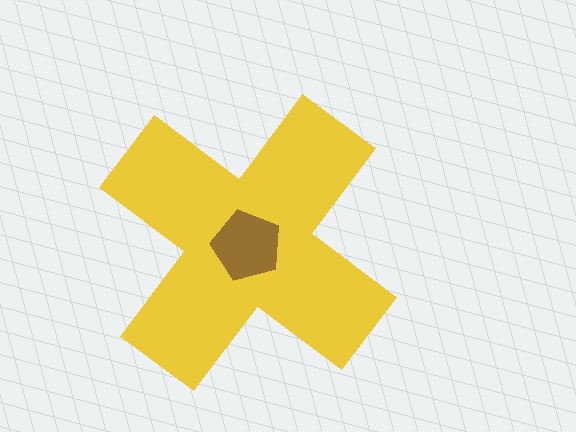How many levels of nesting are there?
2.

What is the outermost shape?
The yellow cross.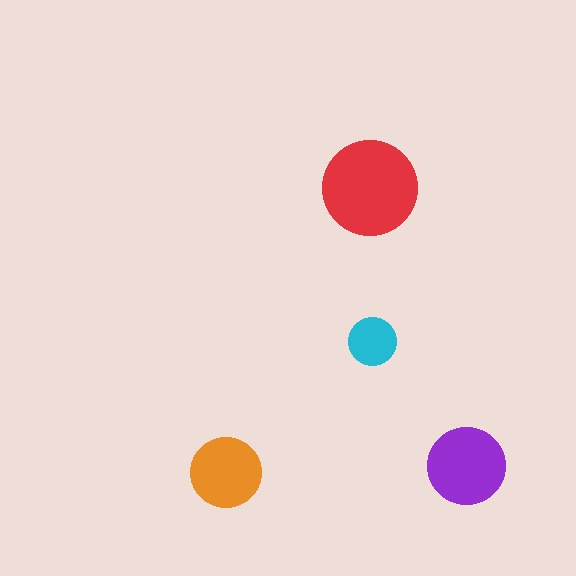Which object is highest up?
The red circle is topmost.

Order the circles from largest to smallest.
the red one, the purple one, the orange one, the cyan one.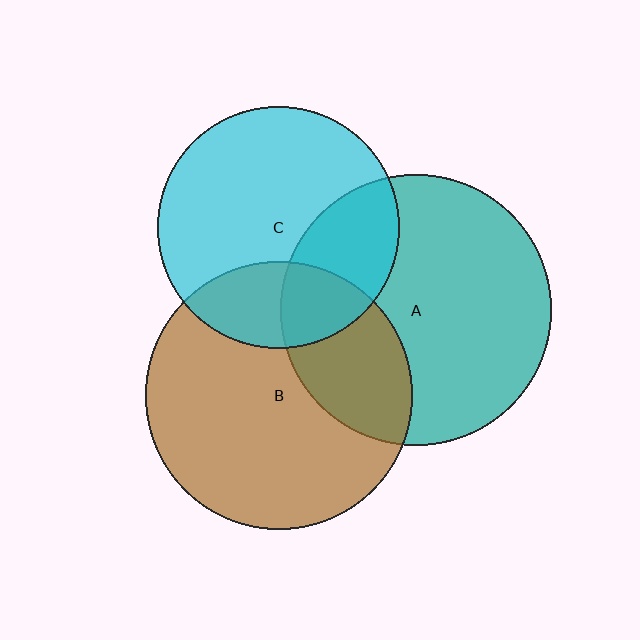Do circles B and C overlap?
Yes.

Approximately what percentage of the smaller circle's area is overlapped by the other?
Approximately 25%.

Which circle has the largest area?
Circle A (teal).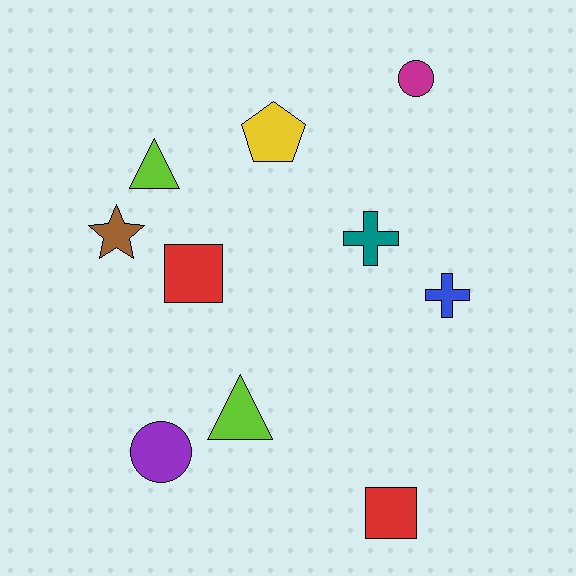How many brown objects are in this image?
There is 1 brown object.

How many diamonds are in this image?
There are no diamonds.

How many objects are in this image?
There are 10 objects.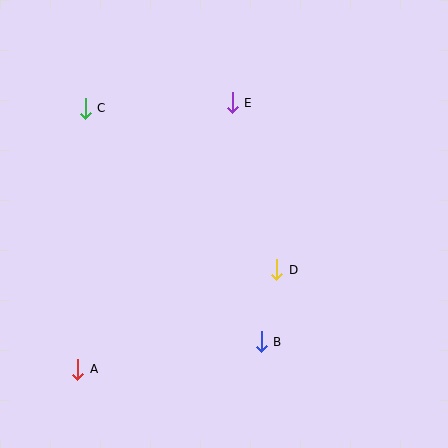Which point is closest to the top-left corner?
Point C is closest to the top-left corner.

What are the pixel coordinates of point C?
Point C is at (85, 108).